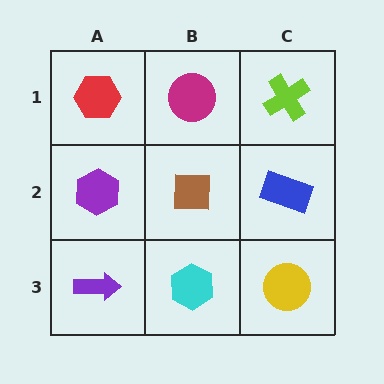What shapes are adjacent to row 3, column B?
A brown square (row 2, column B), a purple arrow (row 3, column A), a yellow circle (row 3, column C).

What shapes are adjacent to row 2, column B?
A magenta circle (row 1, column B), a cyan hexagon (row 3, column B), a purple hexagon (row 2, column A), a blue rectangle (row 2, column C).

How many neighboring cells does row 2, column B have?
4.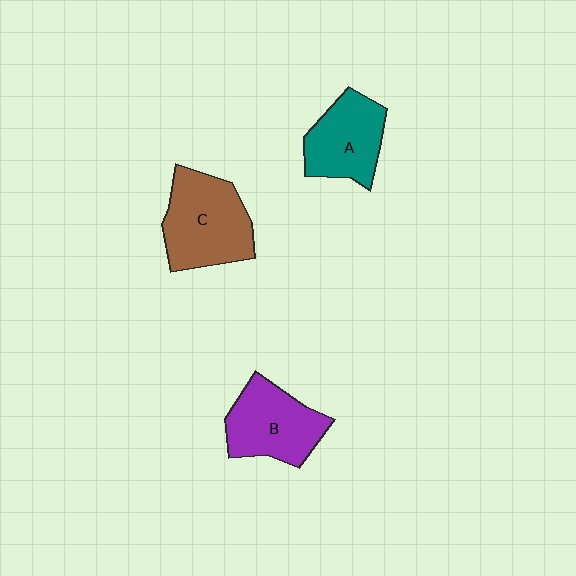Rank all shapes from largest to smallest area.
From largest to smallest: C (brown), B (purple), A (teal).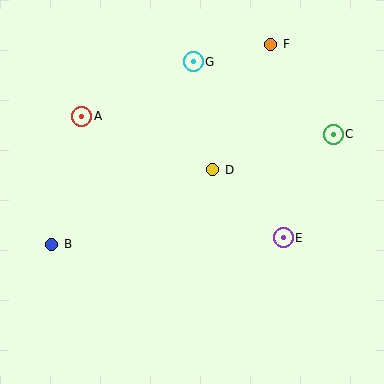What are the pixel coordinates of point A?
Point A is at (82, 116).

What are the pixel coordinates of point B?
Point B is at (52, 244).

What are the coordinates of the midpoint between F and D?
The midpoint between F and D is at (242, 107).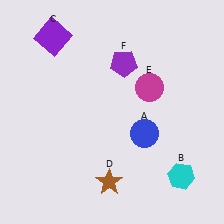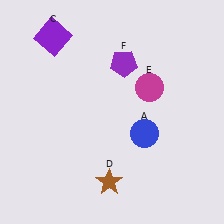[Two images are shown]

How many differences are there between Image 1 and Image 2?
There is 1 difference between the two images.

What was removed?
The cyan hexagon (B) was removed in Image 2.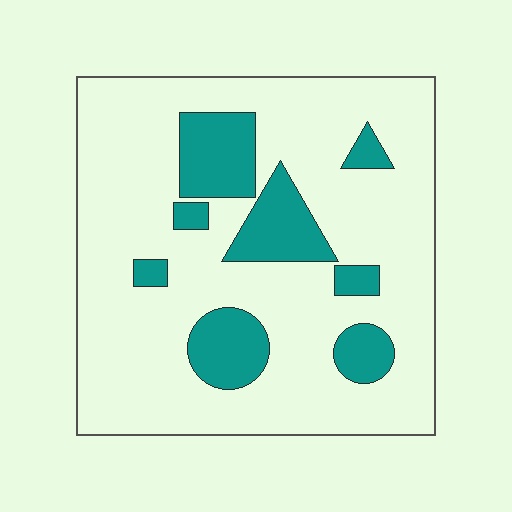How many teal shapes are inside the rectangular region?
8.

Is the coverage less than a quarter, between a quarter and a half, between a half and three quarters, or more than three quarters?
Less than a quarter.